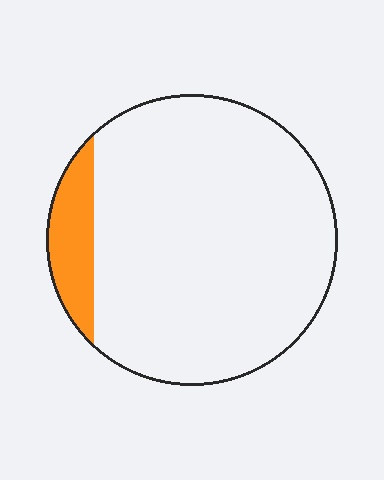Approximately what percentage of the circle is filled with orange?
Approximately 10%.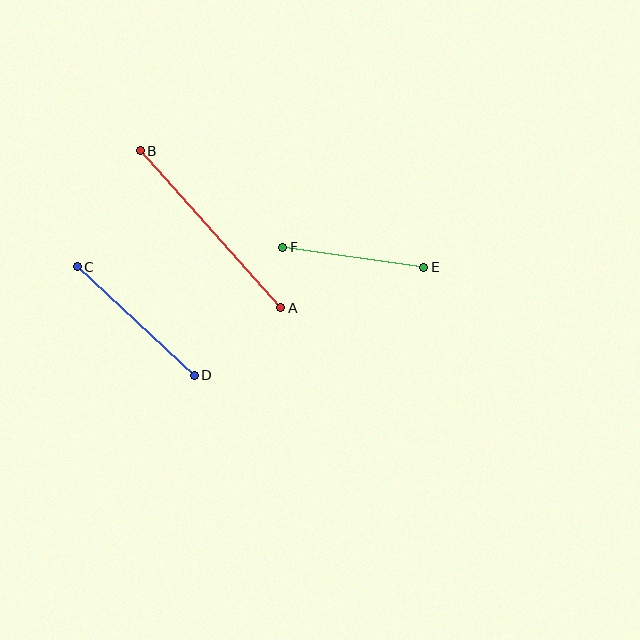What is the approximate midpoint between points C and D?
The midpoint is at approximately (136, 321) pixels.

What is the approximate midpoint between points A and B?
The midpoint is at approximately (211, 229) pixels.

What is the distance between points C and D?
The distance is approximately 160 pixels.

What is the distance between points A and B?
The distance is approximately 211 pixels.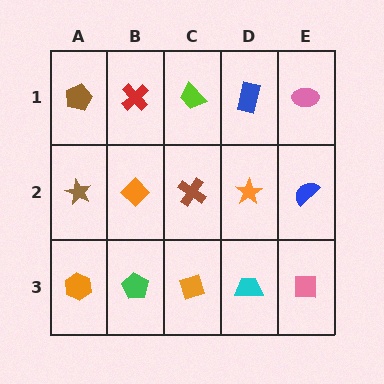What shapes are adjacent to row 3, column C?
A brown cross (row 2, column C), a green pentagon (row 3, column B), a cyan trapezoid (row 3, column D).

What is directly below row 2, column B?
A green pentagon.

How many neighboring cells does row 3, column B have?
3.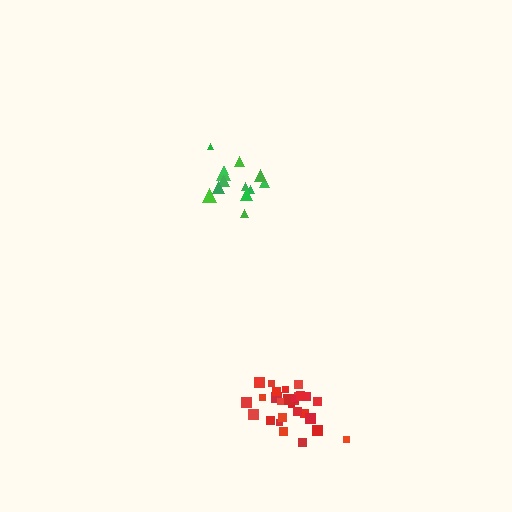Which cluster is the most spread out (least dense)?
Green.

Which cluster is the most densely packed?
Red.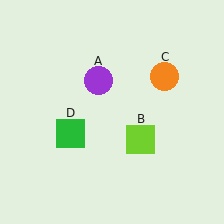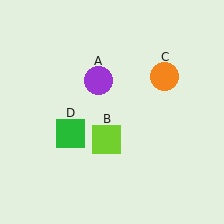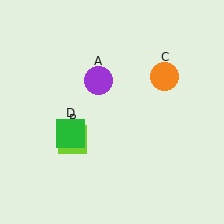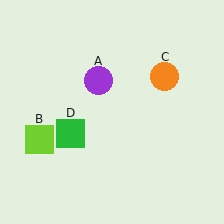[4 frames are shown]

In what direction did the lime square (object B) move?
The lime square (object B) moved left.